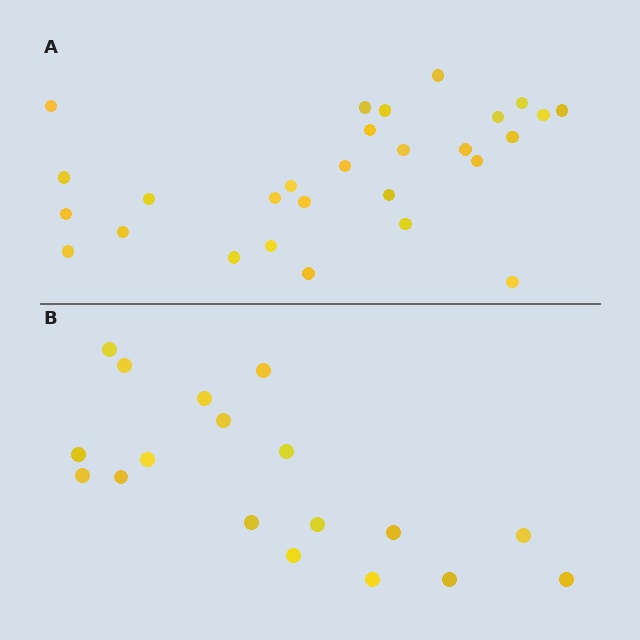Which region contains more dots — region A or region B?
Region A (the top region) has more dots.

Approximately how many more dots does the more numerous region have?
Region A has roughly 10 or so more dots than region B.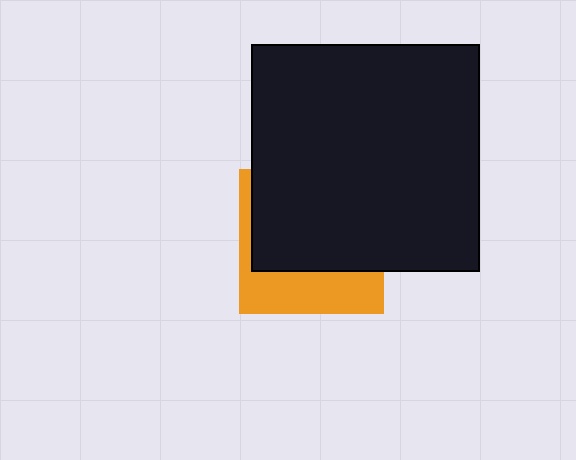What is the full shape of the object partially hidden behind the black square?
The partially hidden object is an orange square.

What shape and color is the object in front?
The object in front is a black square.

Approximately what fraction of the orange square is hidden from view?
Roughly 65% of the orange square is hidden behind the black square.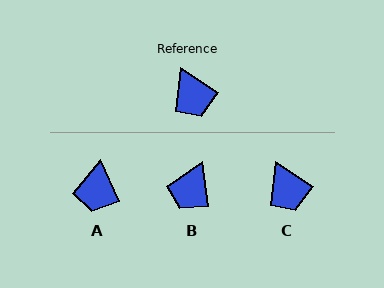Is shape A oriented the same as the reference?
No, it is off by about 33 degrees.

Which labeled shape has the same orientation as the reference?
C.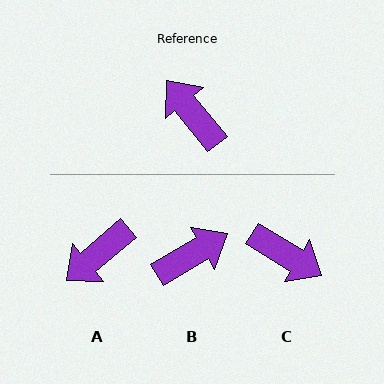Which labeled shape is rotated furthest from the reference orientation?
C, about 160 degrees away.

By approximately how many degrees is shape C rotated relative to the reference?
Approximately 160 degrees clockwise.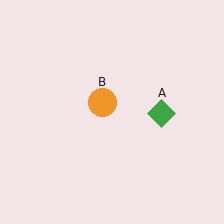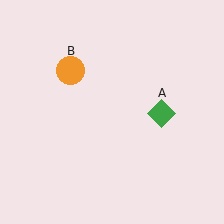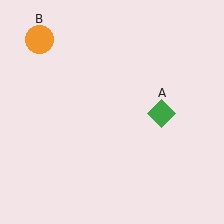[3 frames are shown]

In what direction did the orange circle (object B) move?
The orange circle (object B) moved up and to the left.